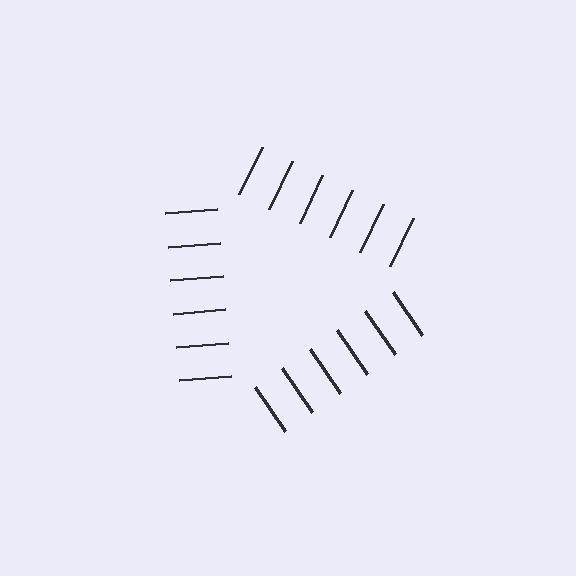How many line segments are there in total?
18 — 6 along each of the 3 edges.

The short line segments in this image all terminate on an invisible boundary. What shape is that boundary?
An illusory triangle — the line segments terminate on its edges but no continuous stroke is drawn.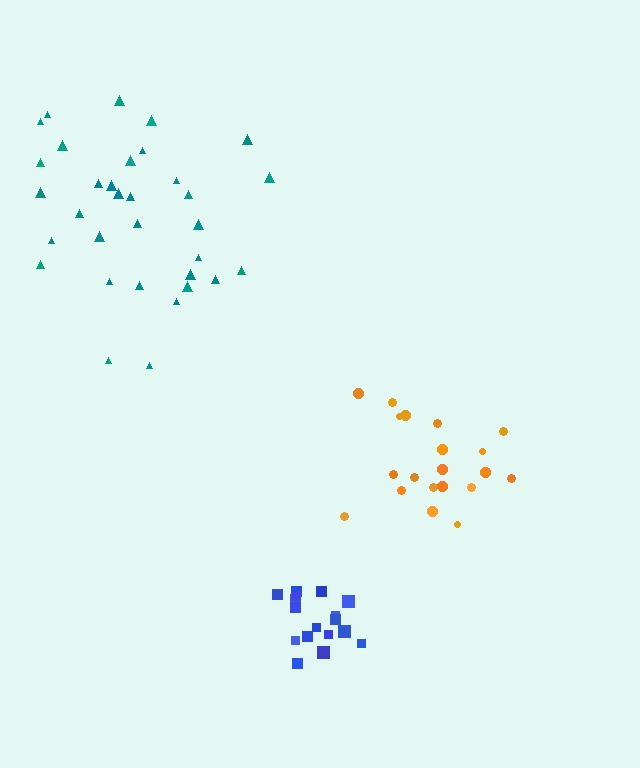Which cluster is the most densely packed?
Blue.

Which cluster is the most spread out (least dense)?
Teal.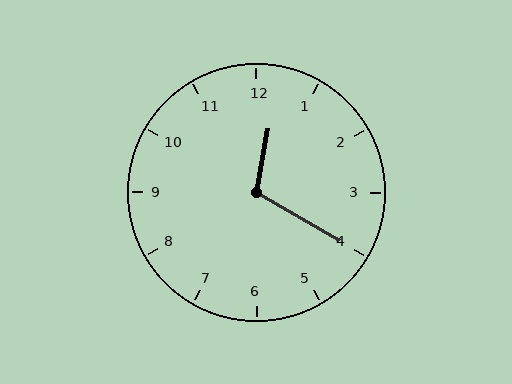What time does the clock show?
12:20.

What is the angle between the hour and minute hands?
Approximately 110 degrees.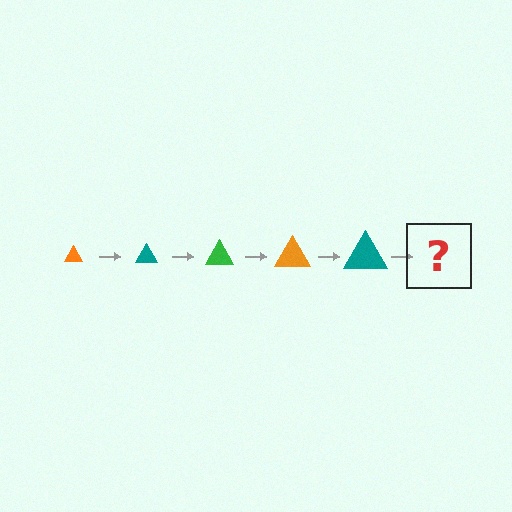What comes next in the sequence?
The next element should be a green triangle, larger than the previous one.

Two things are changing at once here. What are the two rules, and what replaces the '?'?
The two rules are that the triangle grows larger each step and the color cycles through orange, teal, and green. The '?' should be a green triangle, larger than the previous one.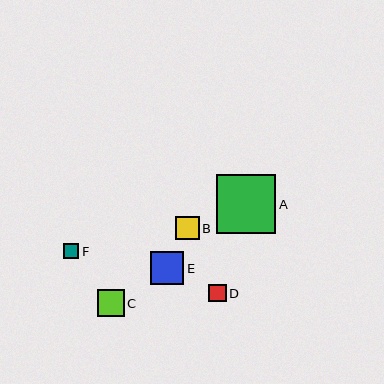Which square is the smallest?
Square F is the smallest with a size of approximately 15 pixels.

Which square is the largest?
Square A is the largest with a size of approximately 59 pixels.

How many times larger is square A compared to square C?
Square A is approximately 2.2 times the size of square C.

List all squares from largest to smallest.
From largest to smallest: A, E, C, B, D, F.